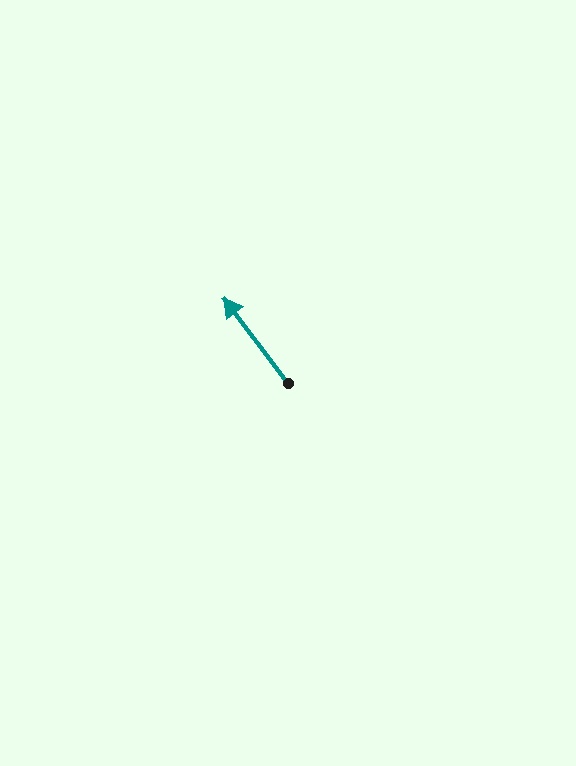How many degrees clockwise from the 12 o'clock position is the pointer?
Approximately 323 degrees.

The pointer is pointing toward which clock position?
Roughly 11 o'clock.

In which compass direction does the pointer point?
Northwest.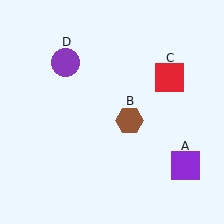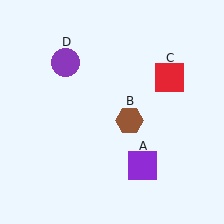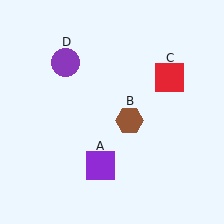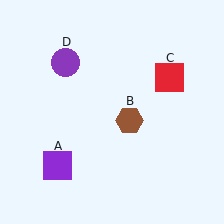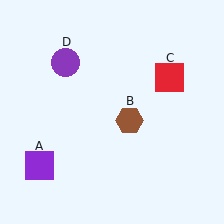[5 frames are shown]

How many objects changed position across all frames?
1 object changed position: purple square (object A).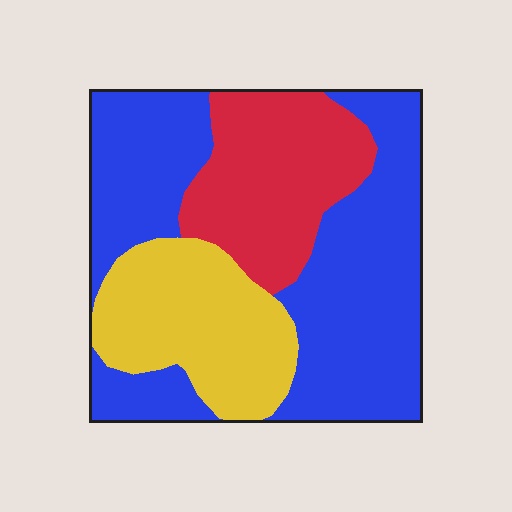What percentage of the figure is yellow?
Yellow covers 23% of the figure.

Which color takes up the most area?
Blue, at roughly 55%.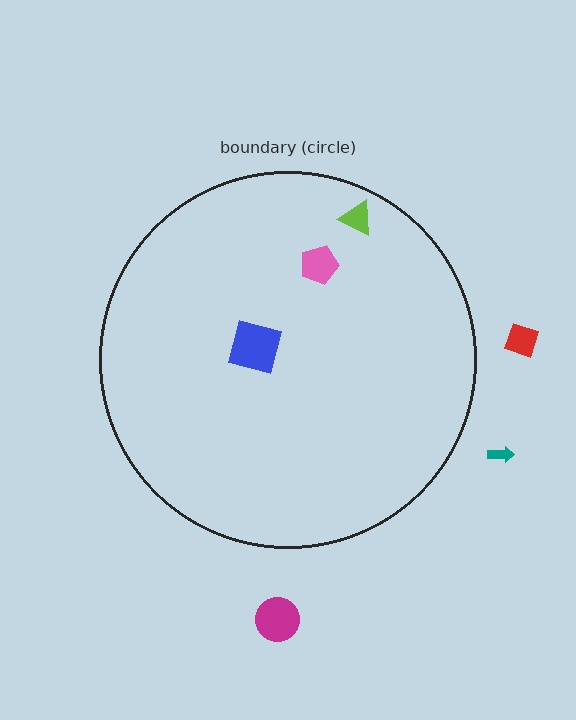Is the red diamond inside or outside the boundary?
Outside.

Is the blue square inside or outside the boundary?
Inside.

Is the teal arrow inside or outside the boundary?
Outside.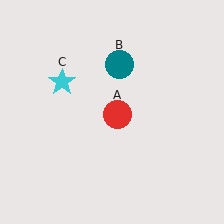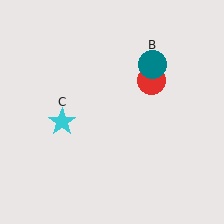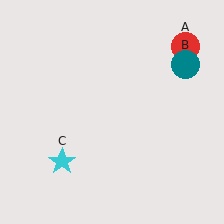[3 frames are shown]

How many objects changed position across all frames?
3 objects changed position: red circle (object A), teal circle (object B), cyan star (object C).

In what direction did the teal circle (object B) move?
The teal circle (object B) moved right.